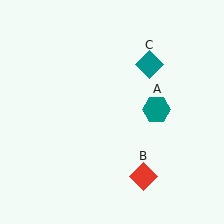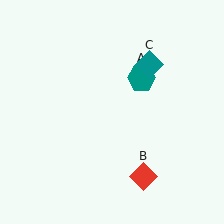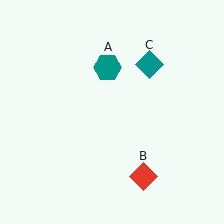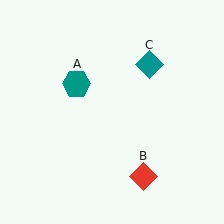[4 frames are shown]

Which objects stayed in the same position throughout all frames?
Red diamond (object B) and teal diamond (object C) remained stationary.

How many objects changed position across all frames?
1 object changed position: teal hexagon (object A).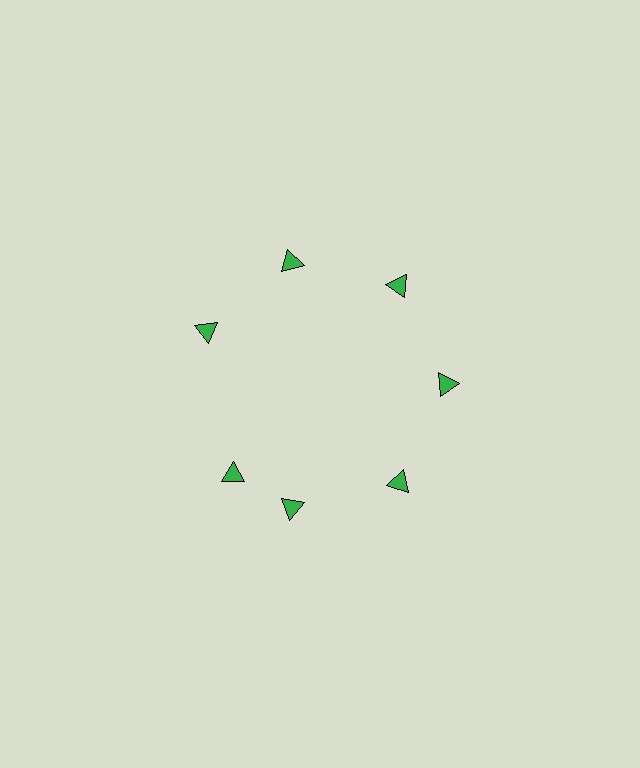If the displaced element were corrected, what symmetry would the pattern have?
It would have 7-fold rotational symmetry — the pattern would map onto itself every 51 degrees.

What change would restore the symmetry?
The symmetry would be restored by rotating it back into even spacing with its neighbors so that all 7 triangles sit at equal angles and equal distance from the center.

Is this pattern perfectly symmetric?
No. The 7 green triangles are arranged in a ring, but one element near the 8 o'clock position is rotated out of alignment along the ring, breaking the 7-fold rotational symmetry.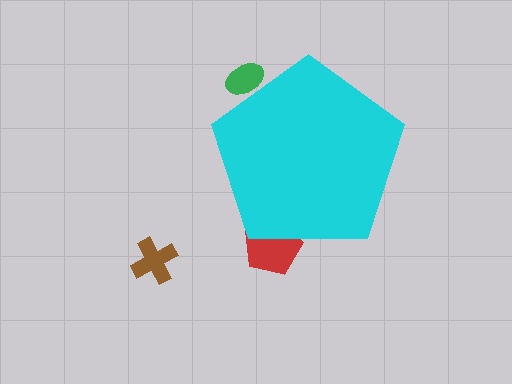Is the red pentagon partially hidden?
Yes, the red pentagon is partially hidden behind the cyan pentagon.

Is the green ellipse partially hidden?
Yes, the green ellipse is partially hidden behind the cyan pentagon.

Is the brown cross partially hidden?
No, the brown cross is fully visible.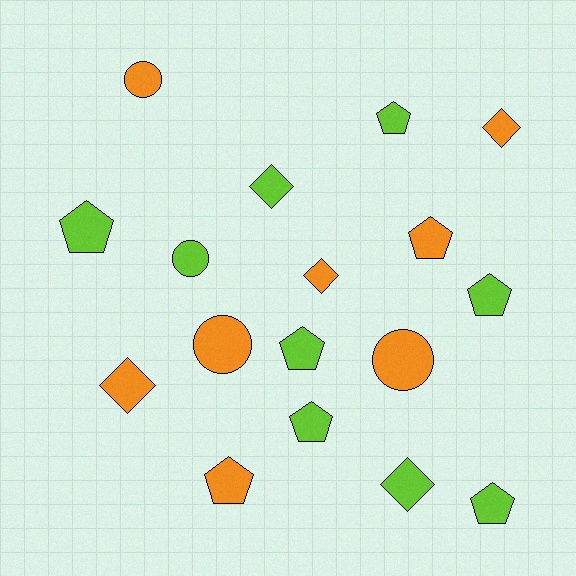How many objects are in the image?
There are 17 objects.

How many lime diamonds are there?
There are 2 lime diamonds.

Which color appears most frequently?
Lime, with 9 objects.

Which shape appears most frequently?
Pentagon, with 8 objects.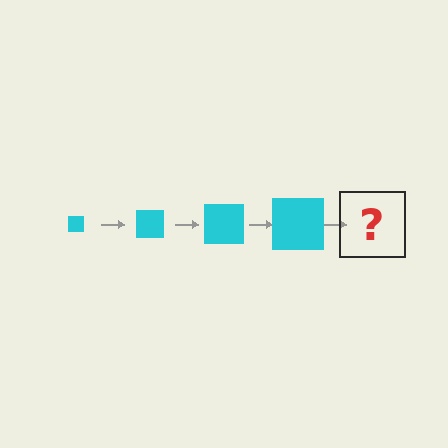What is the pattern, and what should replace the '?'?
The pattern is that the square gets progressively larger each step. The '?' should be a cyan square, larger than the previous one.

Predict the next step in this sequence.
The next step is a cyan square, larger than the previous one.